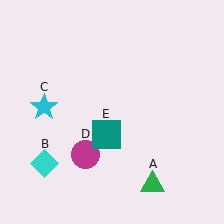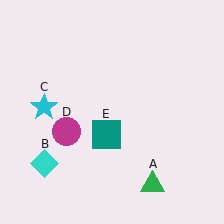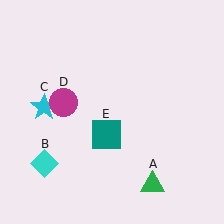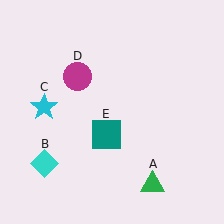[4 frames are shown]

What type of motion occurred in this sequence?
The magenta circle (object D) rotated clockwise around the center of the scene.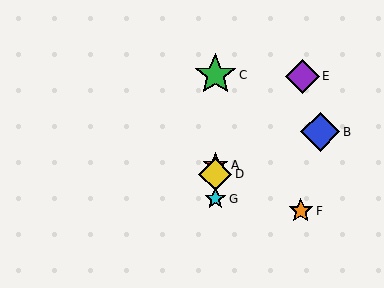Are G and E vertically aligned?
No, G is at x≈215 and E is at x≈302.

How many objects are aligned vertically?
4 objects (A, C, D, G) are aligned vertically.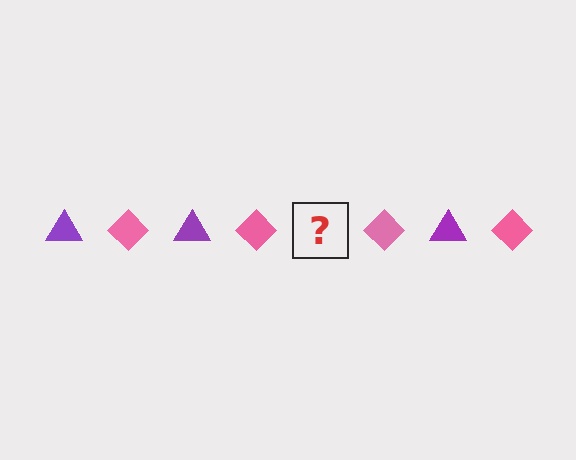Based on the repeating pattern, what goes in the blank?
The blank should be a purple triangle.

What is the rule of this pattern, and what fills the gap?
The rule is that the pattern alternates between purple triangle and pink diamond. The gap should be filled with a purple triangle.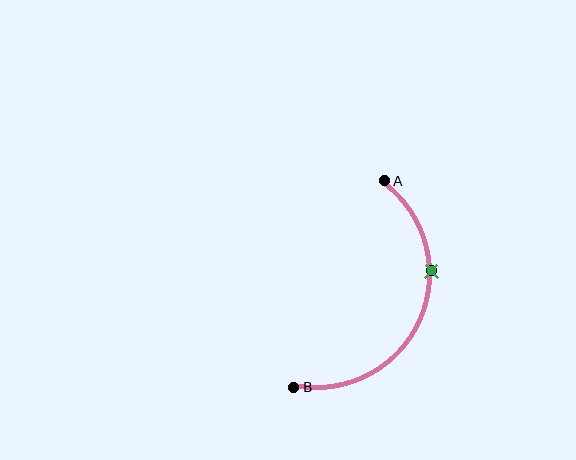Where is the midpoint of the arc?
The arc midpoint is the point on the curve farthest from the straight line joining A and B. It sits to the right of that line.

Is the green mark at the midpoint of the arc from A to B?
No. The green mark lies on the arc but is closer to endpoint A. The arc midpoint would be at the point on the curve equidistant along the arc from both A and B.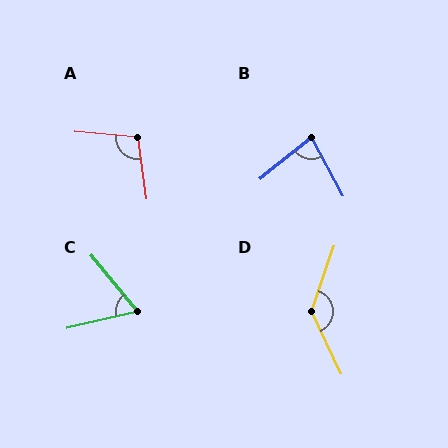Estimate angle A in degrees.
Approximately 103 degrees.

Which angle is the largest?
D, at approximately 136 degrees.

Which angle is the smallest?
C, at approximately 64 degrees.